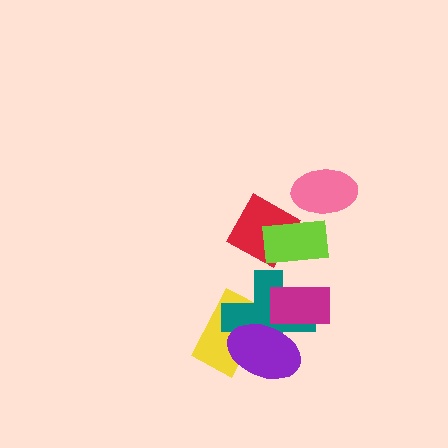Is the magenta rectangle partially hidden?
Yes, it is partially covered by another shape.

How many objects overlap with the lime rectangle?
2 objects overlap with the lime rectangle.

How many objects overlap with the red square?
1 object overlaps with the red square.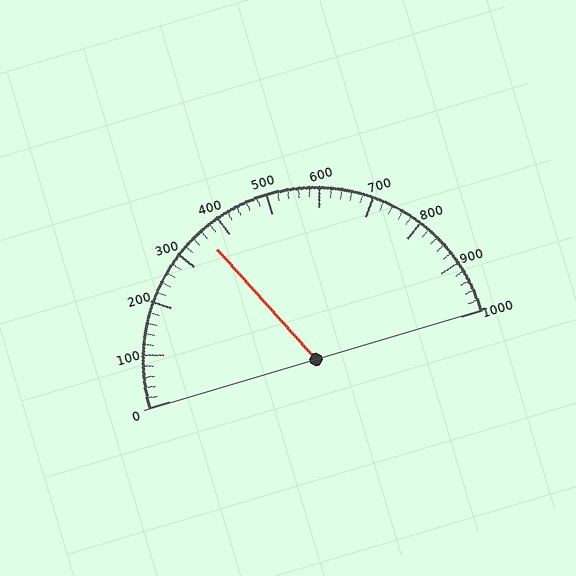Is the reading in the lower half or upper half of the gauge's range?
The reading is in the lower half of the range (0 to 1000).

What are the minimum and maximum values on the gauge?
The gauge ranges from 0 to 1000.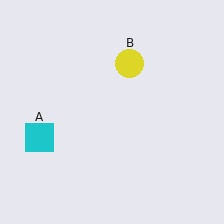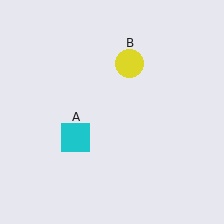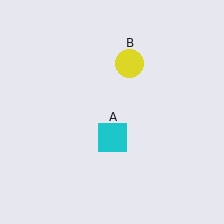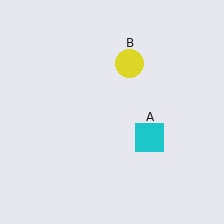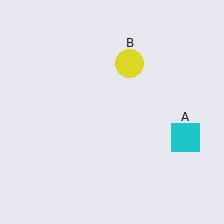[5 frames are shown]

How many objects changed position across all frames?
1 object changed position: cyan square (object A).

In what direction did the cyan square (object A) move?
The cyan square (object A) moved right.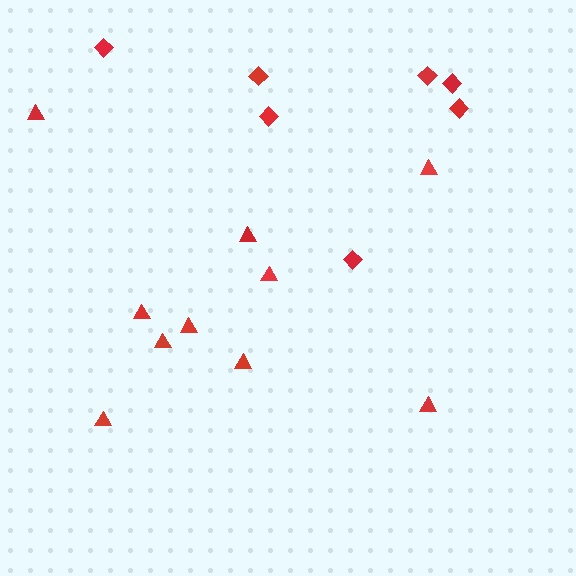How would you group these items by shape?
There are 2 groups: one group of diamonds (7) and one group of triangles (10).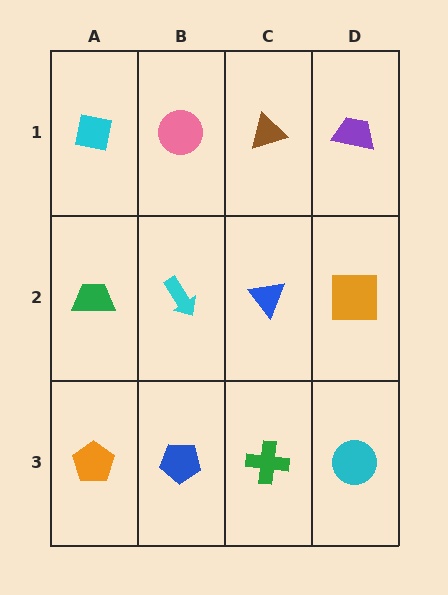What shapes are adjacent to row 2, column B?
A pink circle (row 1, column B), a blue pentagon (row 3, column B), a green trapezoid (row 2, column A), a blue triangle (row 2, column C).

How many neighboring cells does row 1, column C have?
3.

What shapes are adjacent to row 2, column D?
A purple trapezoid (row 1, column D), a cyan circle (row 3, column D), a blue triangle (row 2, column C).